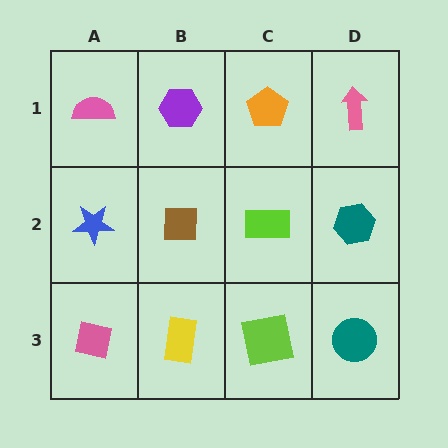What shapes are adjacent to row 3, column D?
A teal hexagon (row 2, column D), a lime square (row 3, column C).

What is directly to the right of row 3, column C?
A teal circle.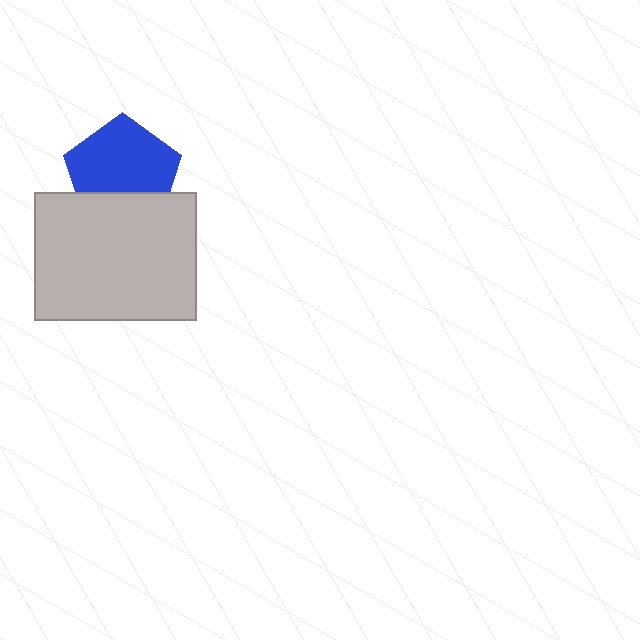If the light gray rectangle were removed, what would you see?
You would see the complete blue pentagon.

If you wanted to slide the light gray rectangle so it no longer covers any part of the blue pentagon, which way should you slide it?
Slide it down — that is the most direct way to separate the two shapes.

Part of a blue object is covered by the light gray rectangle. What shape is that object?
It is a pentagon.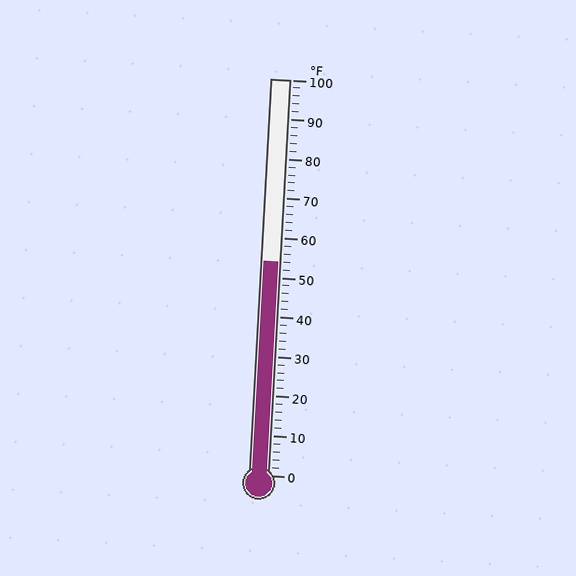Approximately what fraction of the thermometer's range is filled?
The thermometer is filled to approximately 55% of its range.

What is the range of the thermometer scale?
The thermometer scale ranges from 0°F to 100°F.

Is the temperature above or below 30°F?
The temperature is above 30°F.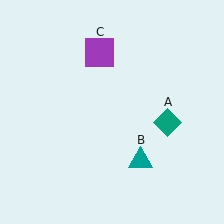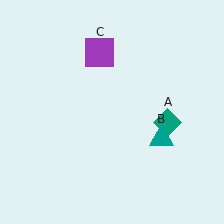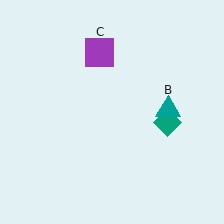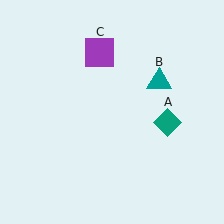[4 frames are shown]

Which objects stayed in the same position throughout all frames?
Teal diamond (object A) and purple square (object C) remained stationary.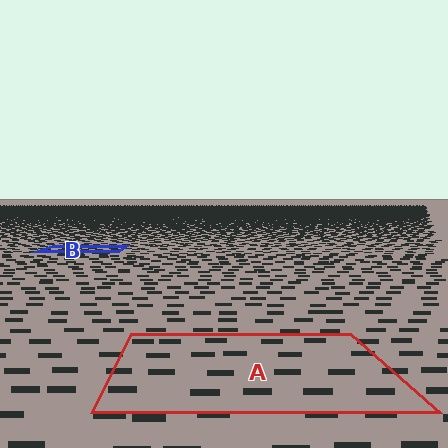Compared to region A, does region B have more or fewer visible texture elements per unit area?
Region B has more texture elements per unit area — they are packed more densely because it is farther away.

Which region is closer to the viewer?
Region A is closer. The texture elements there are larger and more spread out.